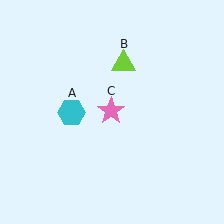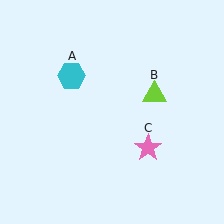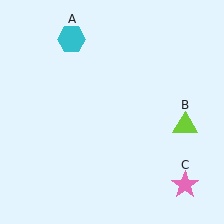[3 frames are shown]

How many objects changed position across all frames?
3 objects changed position: cyan hexagon (object A), lime triangle (object B), pink star (object C).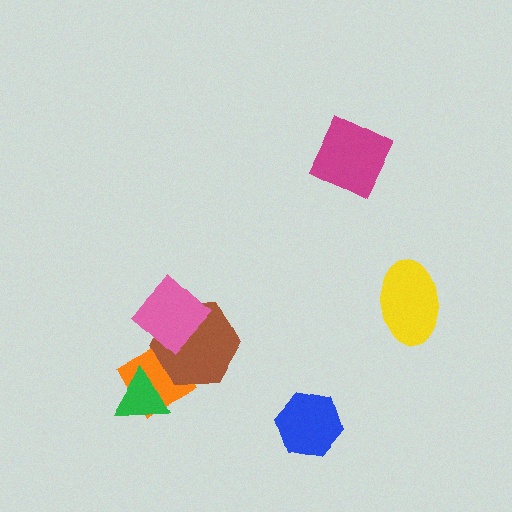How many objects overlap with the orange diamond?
3 objects overlap with the orange diamond.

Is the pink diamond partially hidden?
No, no other shape covers it.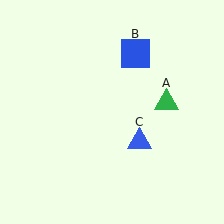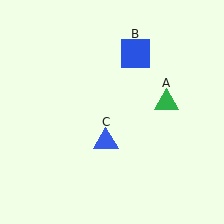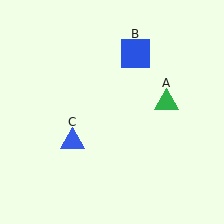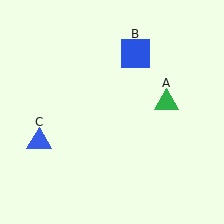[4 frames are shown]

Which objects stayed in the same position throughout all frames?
Green triangle (object A) and blue square (object B) remained stationary.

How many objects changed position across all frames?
1 object changed position: blue triangle (object C).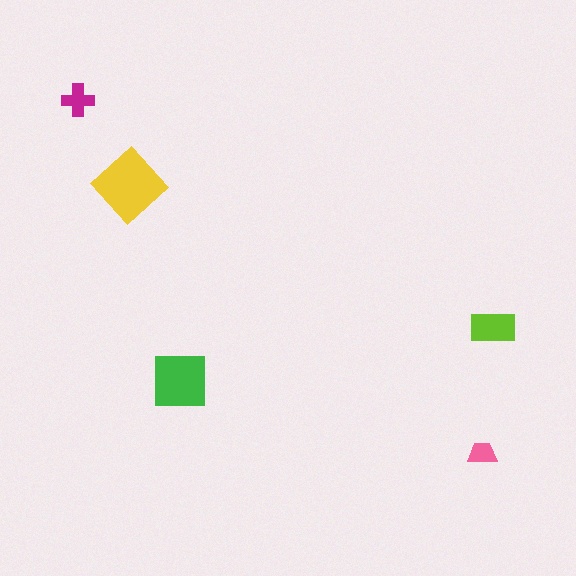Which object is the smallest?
The pink trapezoid.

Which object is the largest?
The yellow diamond.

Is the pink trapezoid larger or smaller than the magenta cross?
Smaller.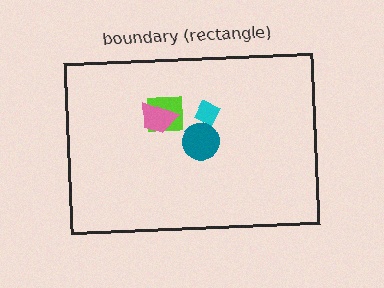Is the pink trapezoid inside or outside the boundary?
Inside.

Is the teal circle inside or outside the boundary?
Inside.